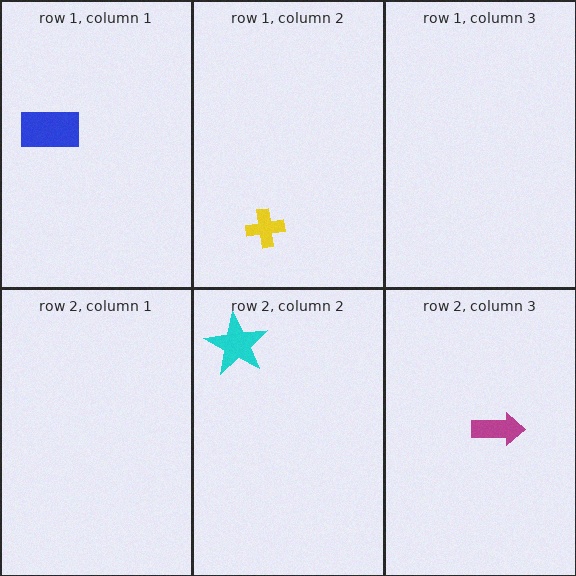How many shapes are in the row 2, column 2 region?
1.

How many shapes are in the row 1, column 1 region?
1.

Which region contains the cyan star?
The row 2, column 2 region.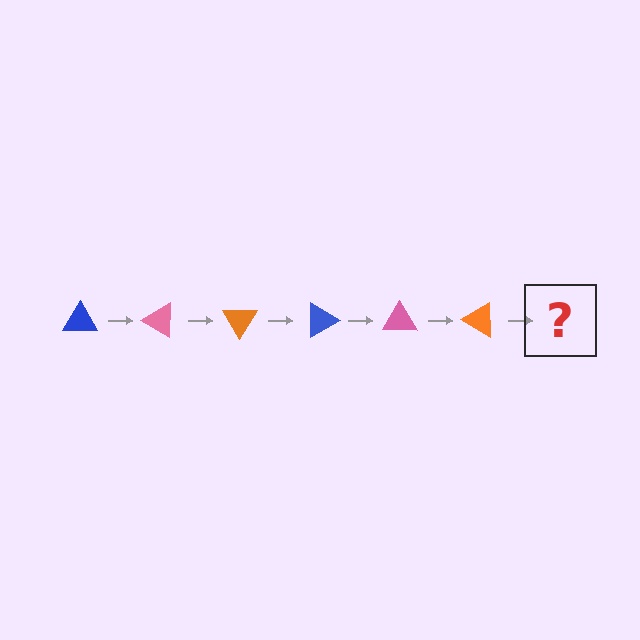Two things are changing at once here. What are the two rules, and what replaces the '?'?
The two rules are that it rotates 30 degrees each step and the color cycles through blue, pink, and orange. The '?' should be a blue triangle, rotated 180 degrees from the start.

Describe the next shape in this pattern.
It should be a blue triangle, rotated 180 degrees from the start.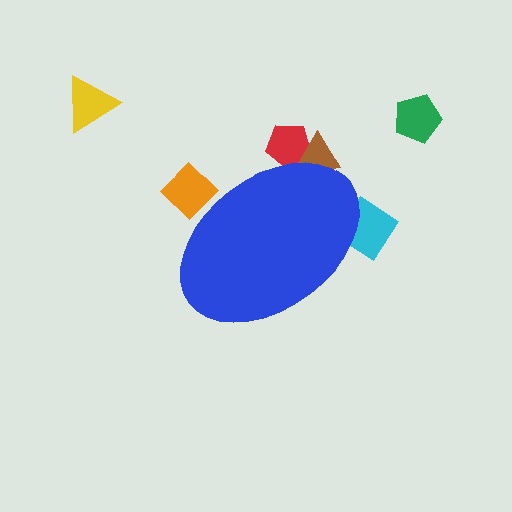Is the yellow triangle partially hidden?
No, the yellow triangle is fully visible.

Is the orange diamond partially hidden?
Yes, the orange diamond is partially hidden behind the blue ellipse.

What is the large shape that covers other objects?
A blue ellipse.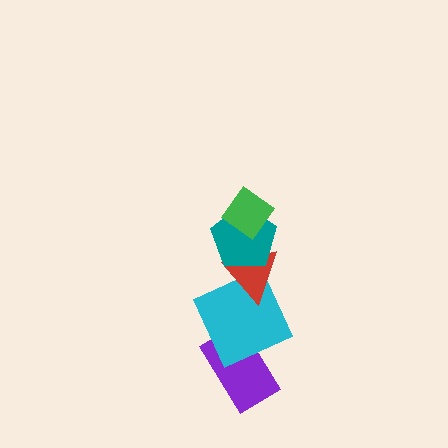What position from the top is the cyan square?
The cyan square is 4th from the top.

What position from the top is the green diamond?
The green diamond is 1st from the top.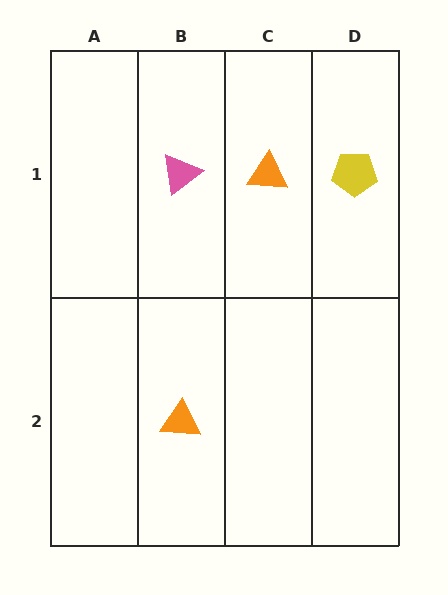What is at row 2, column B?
An orange triangle.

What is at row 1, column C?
An orange triangle.